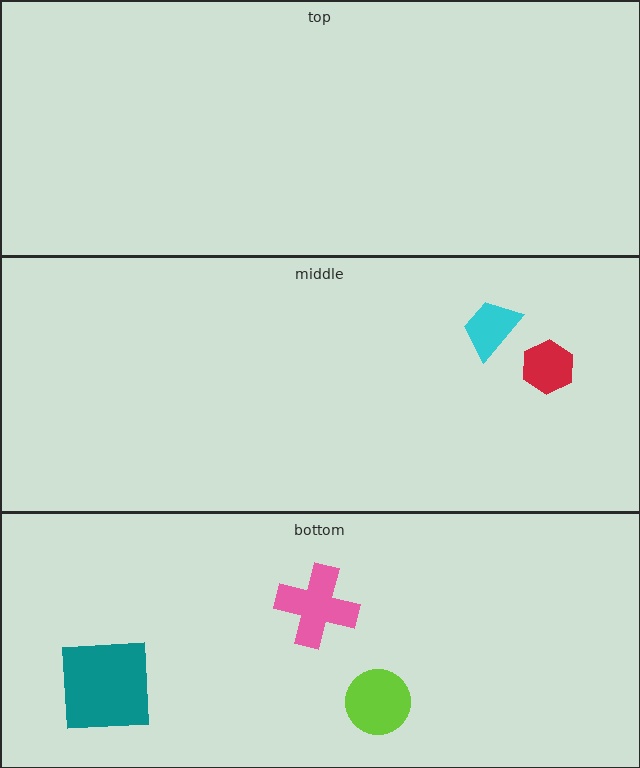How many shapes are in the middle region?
2.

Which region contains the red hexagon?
The middle region.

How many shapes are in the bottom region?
3.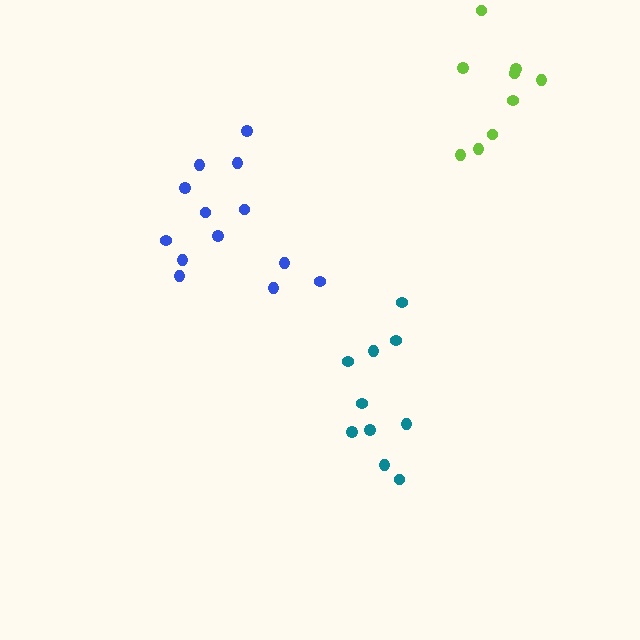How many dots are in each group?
Group 1: 10 dots, Group 2: 13 dots, Group 3: 9 dots (32 total).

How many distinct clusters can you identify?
There are 3 distinct clusters.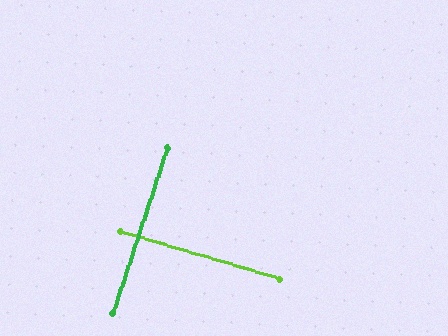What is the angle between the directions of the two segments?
Approximately 88 degrees.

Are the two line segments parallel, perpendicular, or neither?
Perpendicular — they meet at approximately 88°.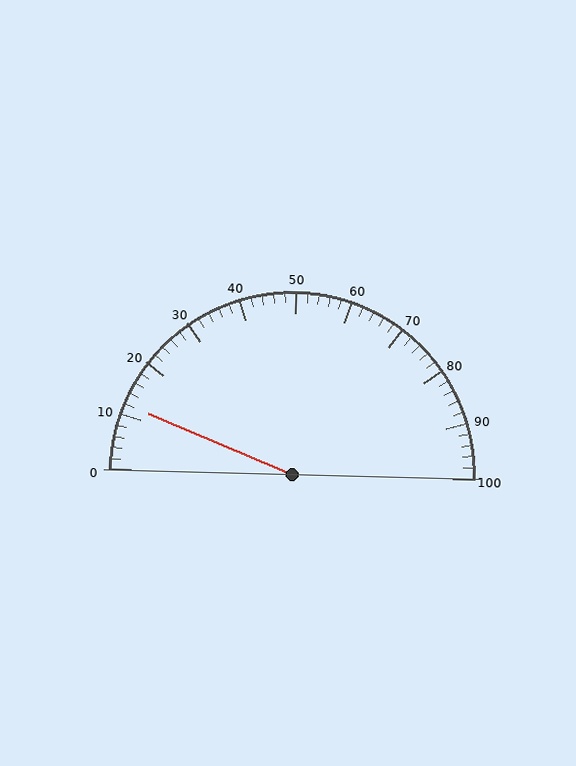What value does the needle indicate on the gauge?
The needle indicates approximately 12.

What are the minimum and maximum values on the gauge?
The gauge ranges from 0 to 100.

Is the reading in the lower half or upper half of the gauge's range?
The reading is in the lower half of the range (0 to 100).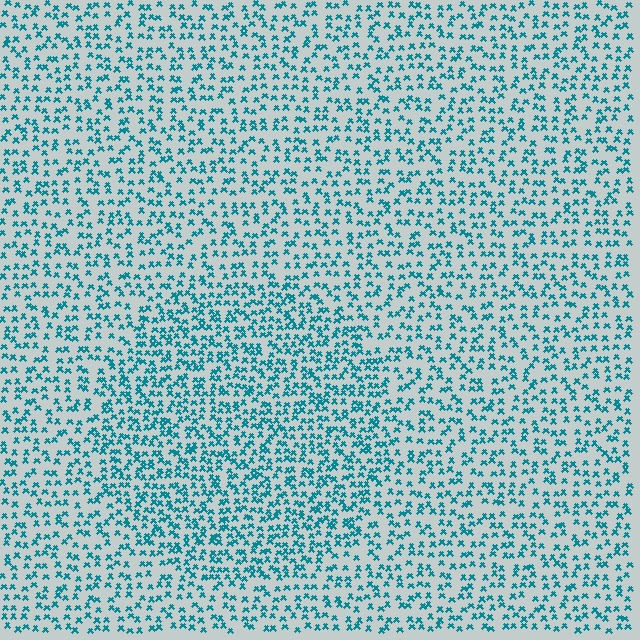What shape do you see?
I see a circle.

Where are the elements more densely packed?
The elements are more densely packed inside the circle boundary.